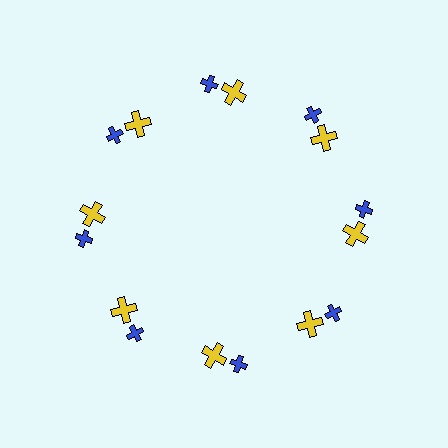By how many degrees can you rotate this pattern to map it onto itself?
The pattern maps onto itself every 45 degrees of rotation.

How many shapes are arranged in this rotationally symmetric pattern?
There are 16 shapes, arranged in 8 groups of 2.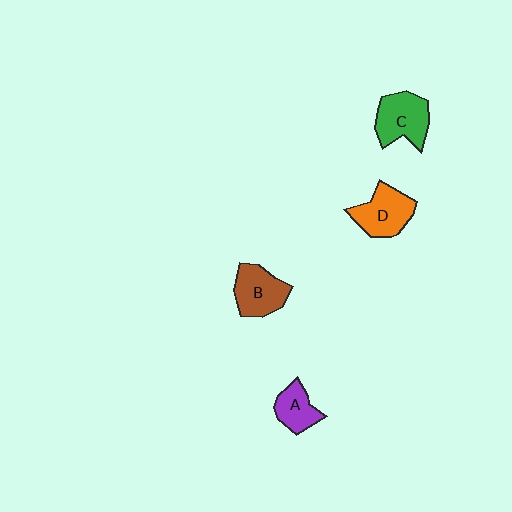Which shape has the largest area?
Shape C (green).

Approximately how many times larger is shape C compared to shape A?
Approximately 1.5 times.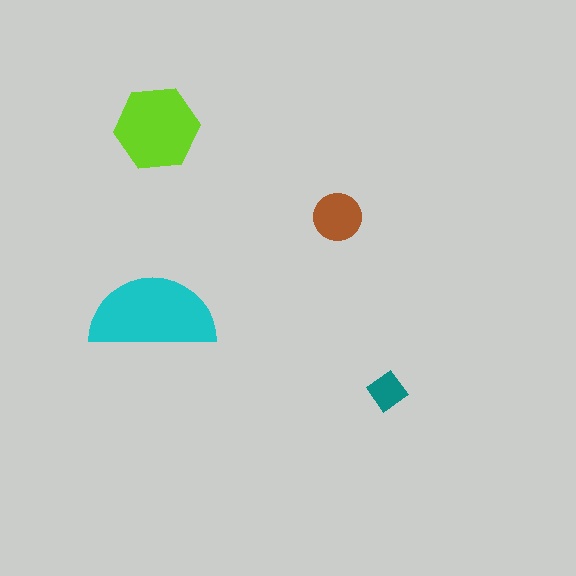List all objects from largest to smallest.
The cyan semicircle, the lime hexagon, the brown circle, the teal diamond.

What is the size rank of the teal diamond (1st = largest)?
4th.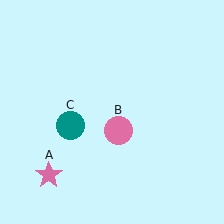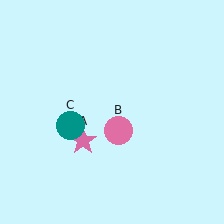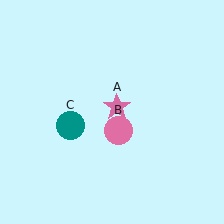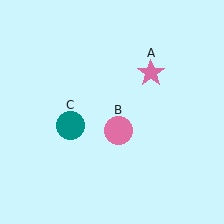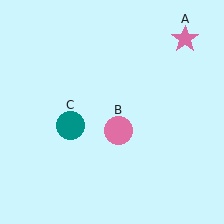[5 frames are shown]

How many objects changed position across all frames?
1 object changed position: pink star (object A).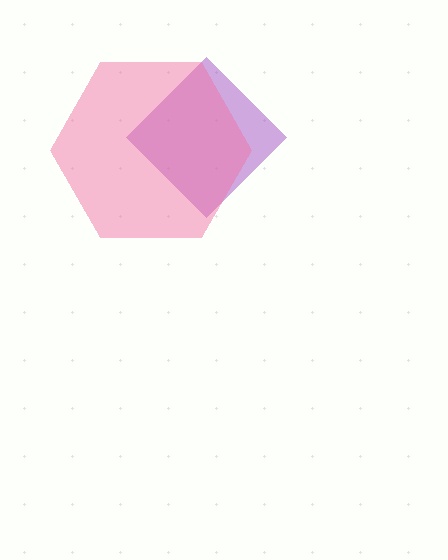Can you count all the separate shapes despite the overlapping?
Yes, there are 2 separate shapes.